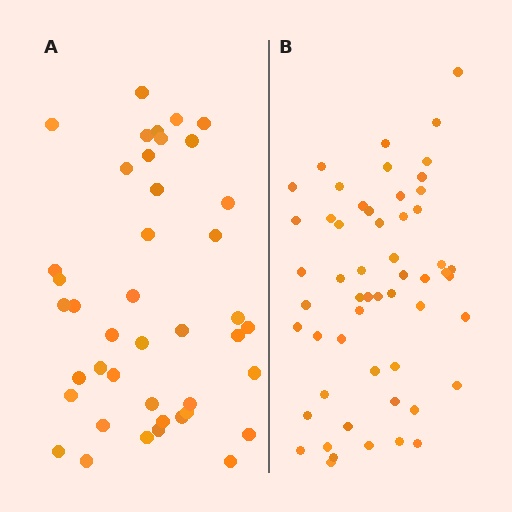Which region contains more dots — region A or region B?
Region B (the right region) has more dots.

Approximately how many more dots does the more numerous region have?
Region B has approximately 15 more dots than region A.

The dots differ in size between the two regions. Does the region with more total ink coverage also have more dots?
No. Region A has more total ink coverage because its dots are larger, but region B actually contains more individual dots. Total area can be misleading — the number of items is what matters here.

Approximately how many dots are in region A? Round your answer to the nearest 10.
About 40 dots. (The exact count is 42, which rounds to 40.)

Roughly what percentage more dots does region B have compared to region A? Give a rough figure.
About 30% more.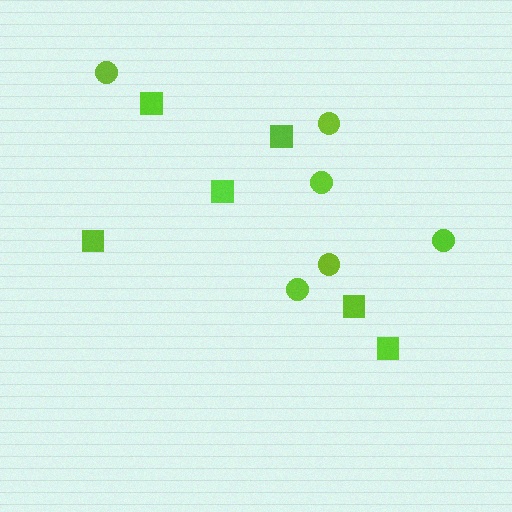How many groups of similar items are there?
There are 2 groups: one group of circles (6) and one group of squares (6).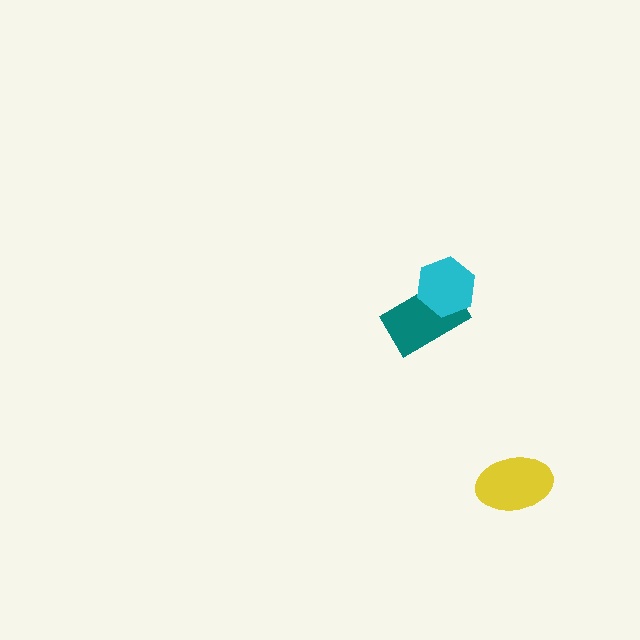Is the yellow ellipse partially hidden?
No, no other shape covers it.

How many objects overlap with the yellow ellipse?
0 objects overlap with the yellow ellipse.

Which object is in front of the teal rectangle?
The cyan hexagon is in front of the teal rectangle.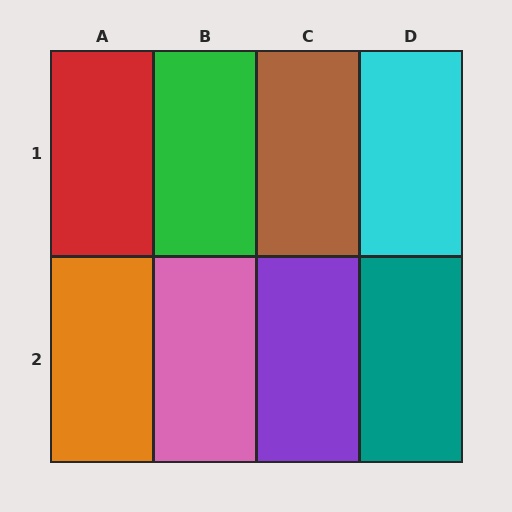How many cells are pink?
1 cell is pink.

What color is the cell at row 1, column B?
Green.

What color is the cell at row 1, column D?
Cyan.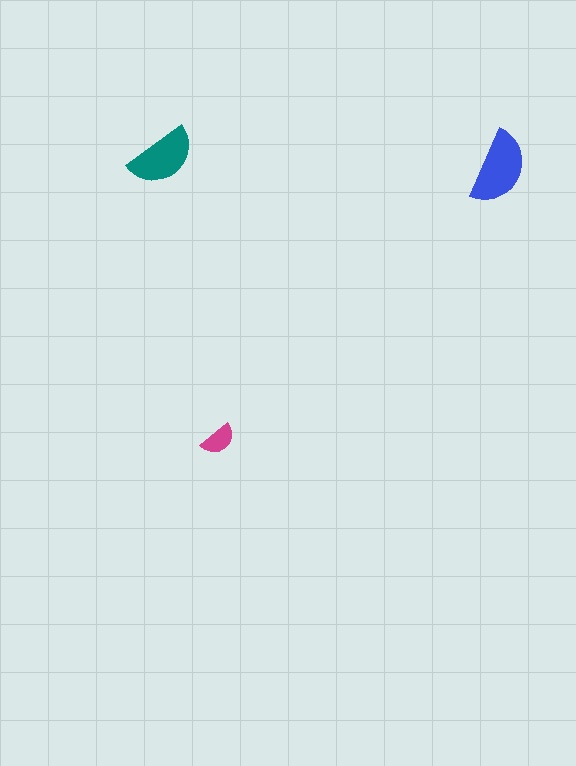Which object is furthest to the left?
The teal semicircle is leftmost.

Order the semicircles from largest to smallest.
the blue one, the teal one, the magenta one.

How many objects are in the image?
There are 3 objects in the image.